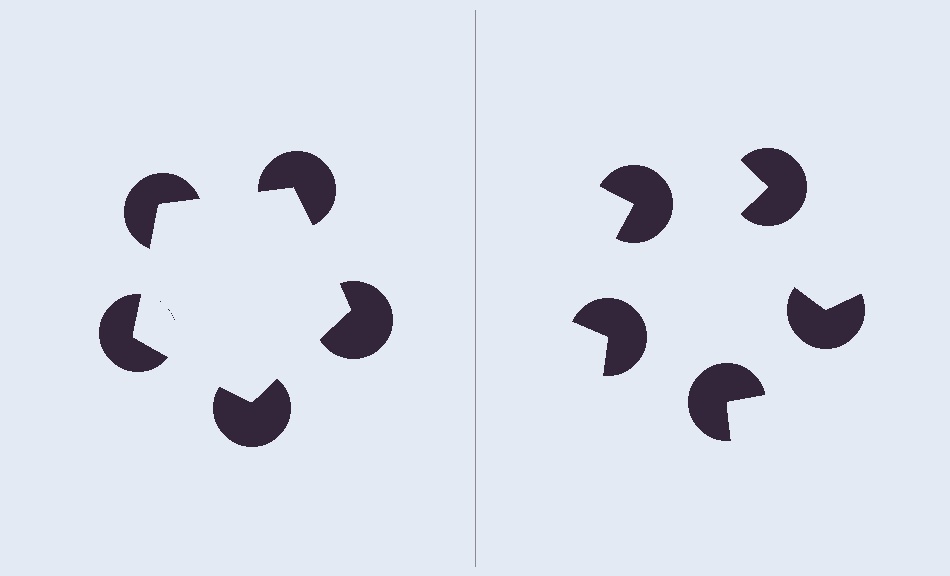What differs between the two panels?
The pac-man discs are positioned identically on both sides; only the wedge orientations differ. On the left they align to a pentagon; on the right they are misaligned.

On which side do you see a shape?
An illusory pentagon appears on the left side. On the right side the wedge cuts are rotated, so no coherent shape forms.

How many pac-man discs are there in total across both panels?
10 — 5 on each side.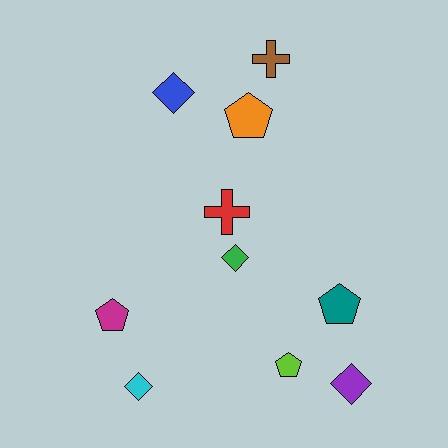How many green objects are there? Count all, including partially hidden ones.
There is 1 green object.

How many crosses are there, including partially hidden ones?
There are 2 crosses.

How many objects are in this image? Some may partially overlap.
There are 10 objects.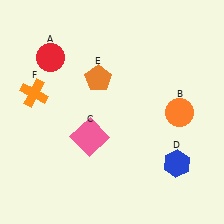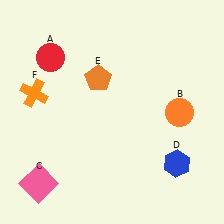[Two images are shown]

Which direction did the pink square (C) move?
The pink square (C) moved left.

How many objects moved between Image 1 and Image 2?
1 object moved between the two images.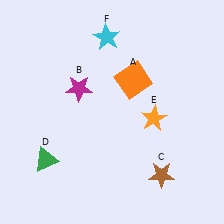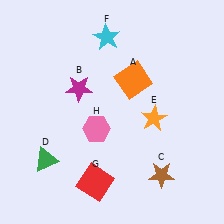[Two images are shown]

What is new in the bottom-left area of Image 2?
A red square (G) was added in the bottom-left area of Image 2.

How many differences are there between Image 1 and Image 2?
There are 2 differences between the two images.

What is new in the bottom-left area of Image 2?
A pink hexagon (H) was added in the bottom-left area of Image 2.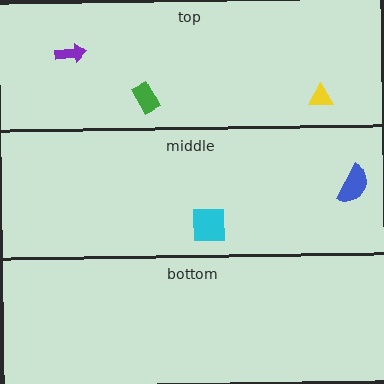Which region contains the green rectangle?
The top region.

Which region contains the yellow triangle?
The top region.